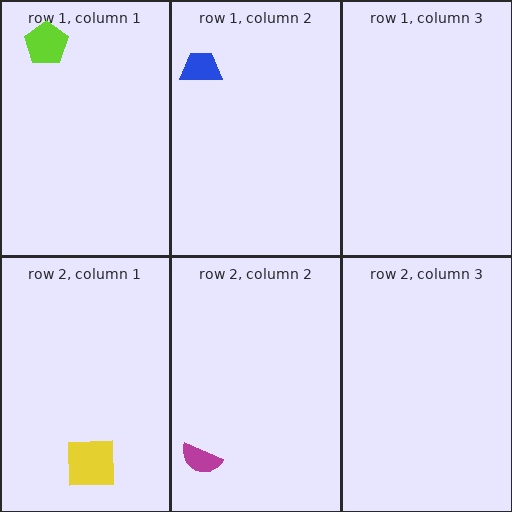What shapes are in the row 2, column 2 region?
The magenta semicircle.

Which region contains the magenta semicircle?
The row 2, column 2 region.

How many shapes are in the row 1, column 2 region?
1.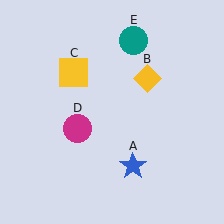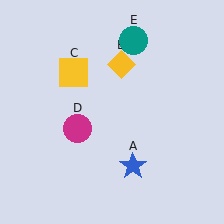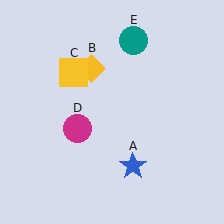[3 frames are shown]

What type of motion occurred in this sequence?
The yellow diamond (object B) rotated counterclockwise around the center of the scene.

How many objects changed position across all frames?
1 object changed position: yellow diamond (object B).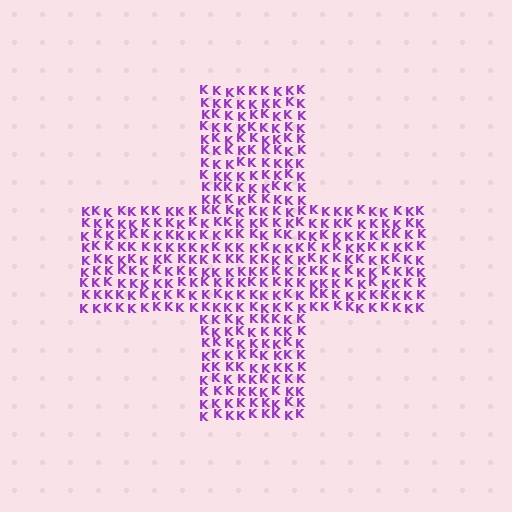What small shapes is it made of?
It is made of small letter K's.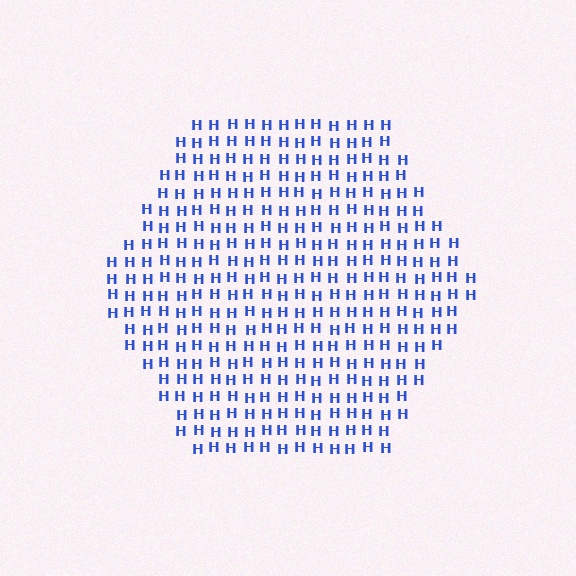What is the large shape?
The large shape is a hexagon.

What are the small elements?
The small elements are letter H's.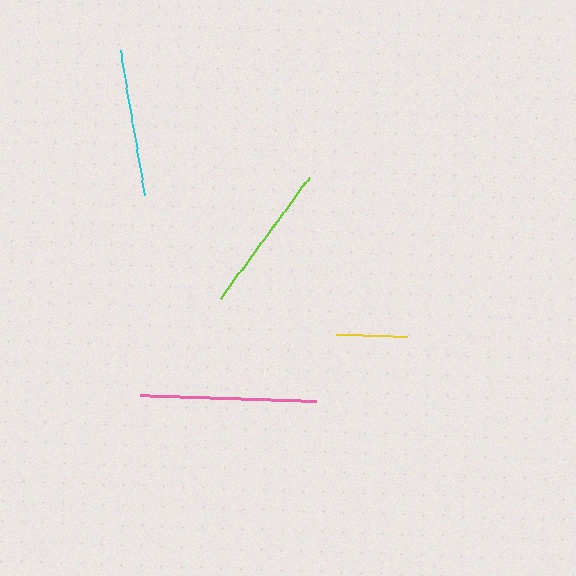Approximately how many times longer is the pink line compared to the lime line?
The pink line is approximately 1.2 times the length of the lime line.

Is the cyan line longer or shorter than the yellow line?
The cyan line is longer than the yellow line.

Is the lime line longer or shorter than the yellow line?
The lime line is longer than the yellow line.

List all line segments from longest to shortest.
From longest to shortest: pink, lime, cyan, yellow.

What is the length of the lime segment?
The lime segment is approximately 150 pixels long.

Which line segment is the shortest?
The yellow line is the shortest at approximately 71 pixels.